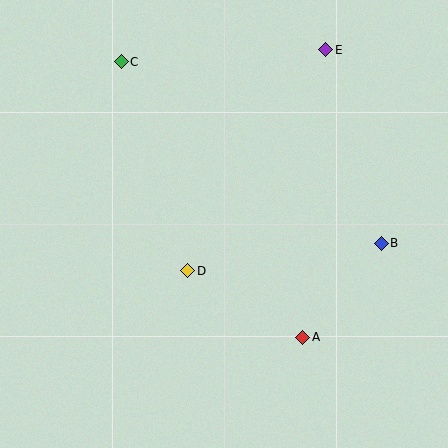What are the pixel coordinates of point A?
Point A is at (303, 337).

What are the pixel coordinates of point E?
Point E is at (326, 50).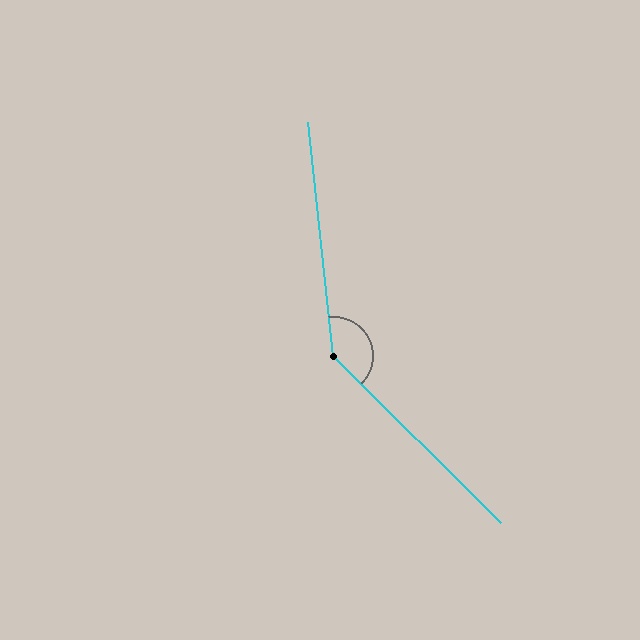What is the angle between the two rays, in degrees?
Approximately 141 degrees.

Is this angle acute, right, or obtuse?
It is obtuse.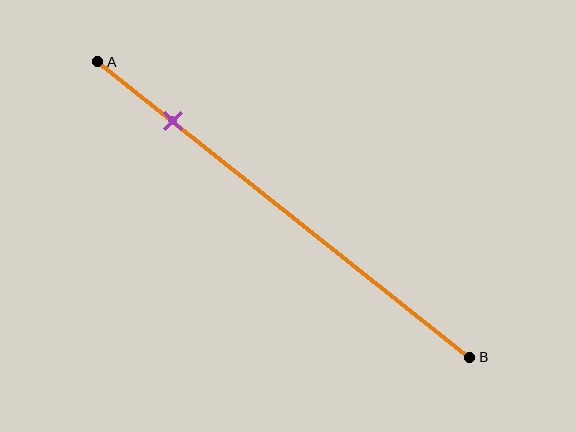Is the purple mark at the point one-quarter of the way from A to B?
No, the mark is at about 20% from A, not at the 25% one-quarter point.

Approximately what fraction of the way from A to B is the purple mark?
The purple mark is approximately 20% of the way from A to B.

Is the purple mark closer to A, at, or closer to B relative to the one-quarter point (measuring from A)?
The purple mark is closer to point A than the one-quarter point of segment AB.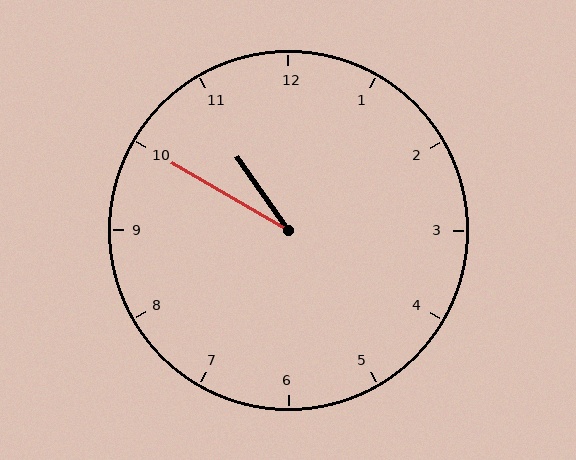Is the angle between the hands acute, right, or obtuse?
It is acute.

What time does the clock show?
10:50.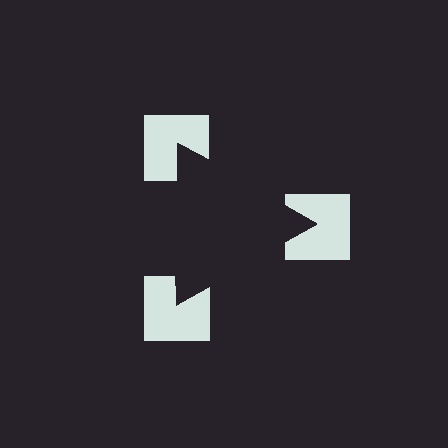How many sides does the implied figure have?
3 sides.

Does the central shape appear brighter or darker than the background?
It typically appears slightly darker than the background, even though no actual brightness change is drawn.